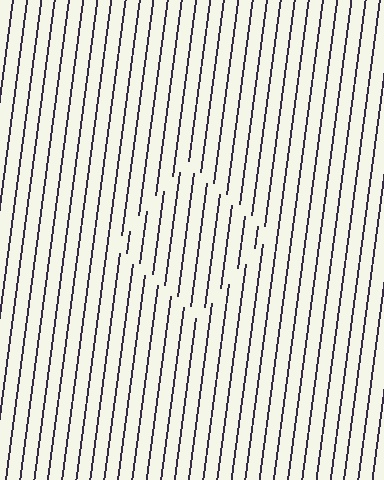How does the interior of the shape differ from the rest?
The interior of the shape contains the same grating, shifted by half a period — the contour is defined by the phase discontinuity where line-ends from the inner and outer gratings abut.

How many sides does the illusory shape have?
4 sides — the line-ends trace a square.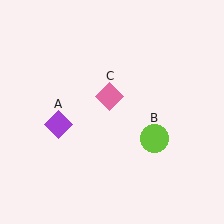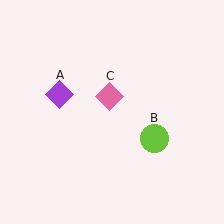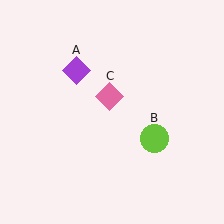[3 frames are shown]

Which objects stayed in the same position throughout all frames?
Lime circle (object B) and pink diamond (object C) remained stationary.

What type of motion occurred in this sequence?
The purple diamond (object A) rotated clockwise around the center of the scene.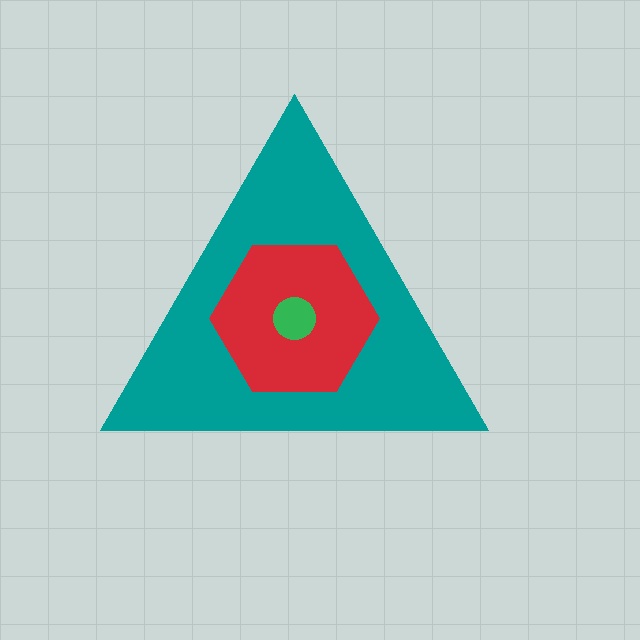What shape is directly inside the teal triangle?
The red hexagon.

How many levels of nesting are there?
3.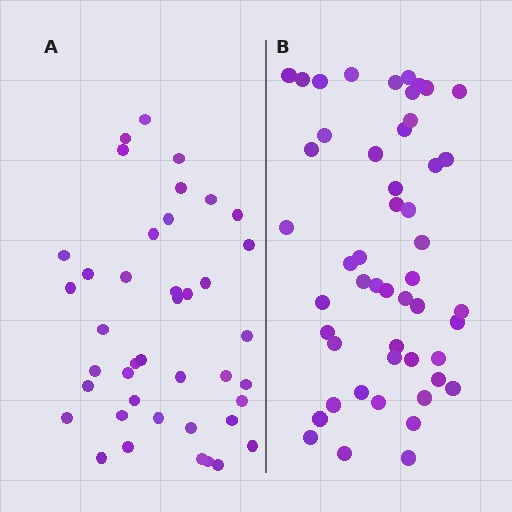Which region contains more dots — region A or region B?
Region B (the right region) has more dots.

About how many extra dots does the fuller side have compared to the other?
Region B has roughly 8 or so more dots than region A.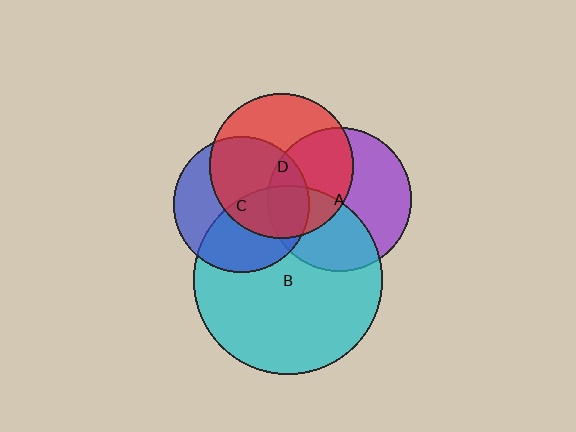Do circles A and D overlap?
Yes.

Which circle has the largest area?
Circle B (cyan).